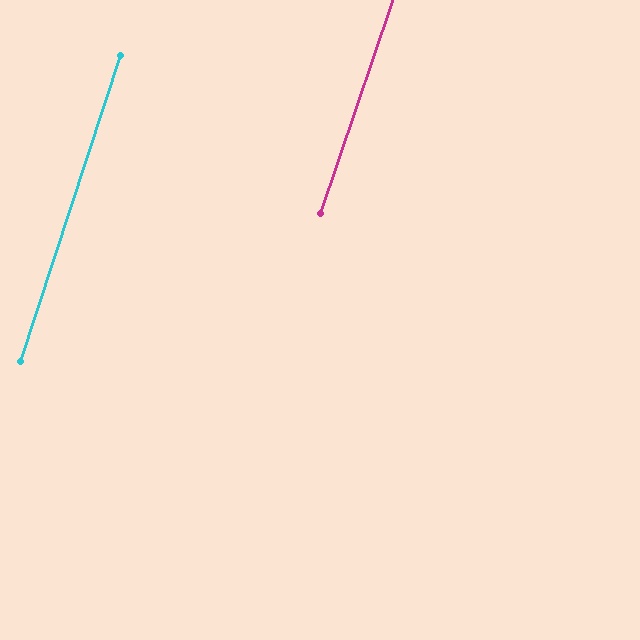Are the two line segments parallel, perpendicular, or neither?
Parallel — their directions differ by only 0.5°.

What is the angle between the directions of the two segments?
Approximately 1 degree.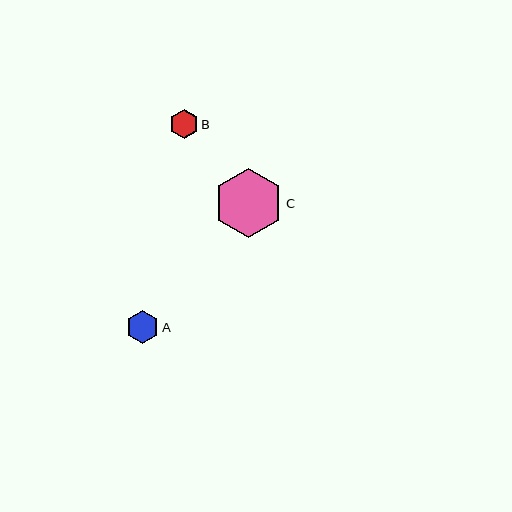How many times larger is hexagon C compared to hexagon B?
Hexagon C is approximately 2.4 times the size of hexagon B.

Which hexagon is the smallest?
Hexagon B is the smallest with a size of approximately 28 pixels.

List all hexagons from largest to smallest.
From largest to smallest: C, A, B.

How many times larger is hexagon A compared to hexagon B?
Hexagon A is approximately 1.2 times the size of hexagon B.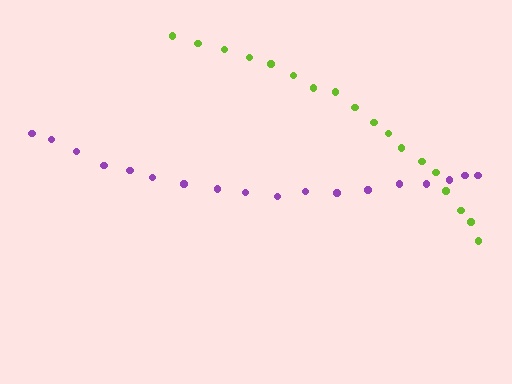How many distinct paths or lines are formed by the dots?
There are 2 distinct paths.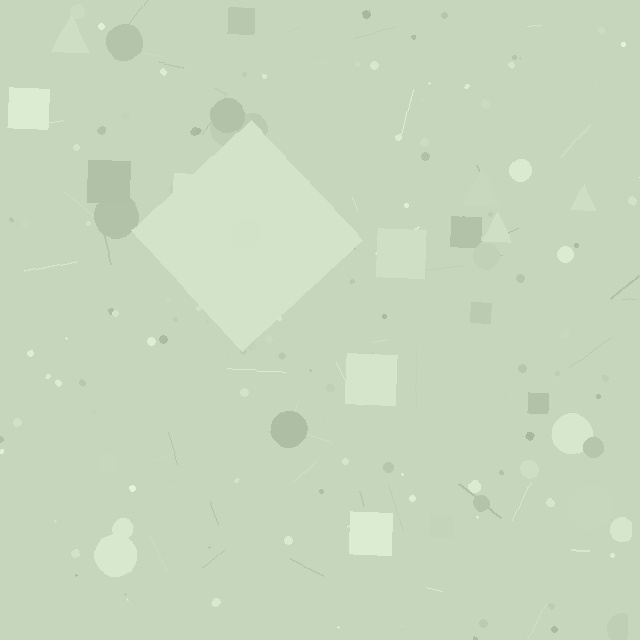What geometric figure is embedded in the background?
A diamond is embedded in the background.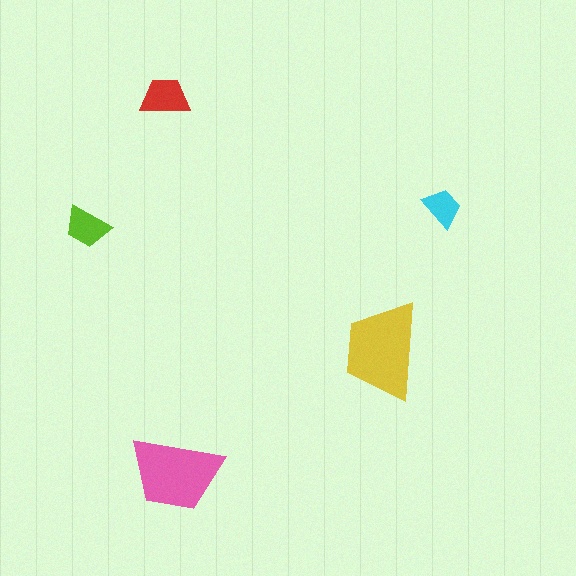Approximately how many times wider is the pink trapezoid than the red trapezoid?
About 2 times wider.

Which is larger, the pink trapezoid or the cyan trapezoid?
The pink one.